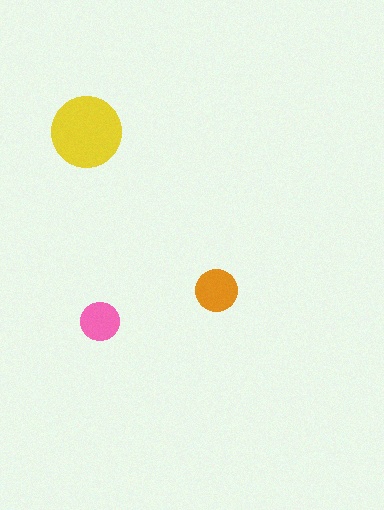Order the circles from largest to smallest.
the yellow one, the orange one, the pink one.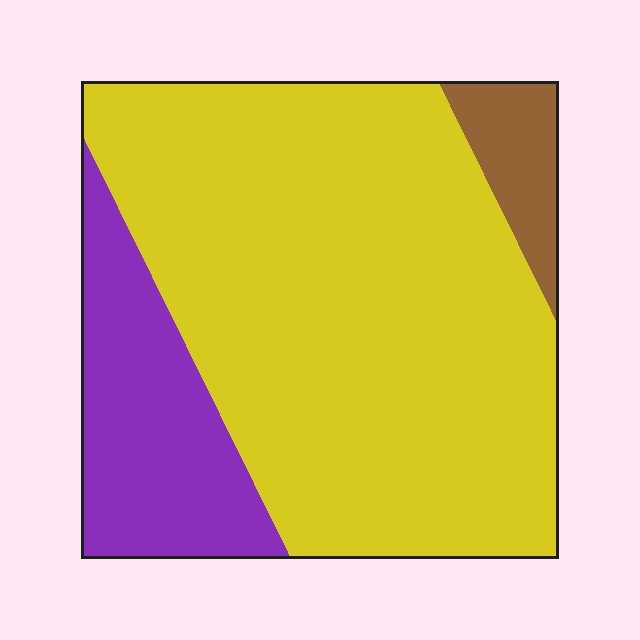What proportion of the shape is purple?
Purple covers around 20% of the shape.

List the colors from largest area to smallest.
From largest to smallest: yellow, purple, brown.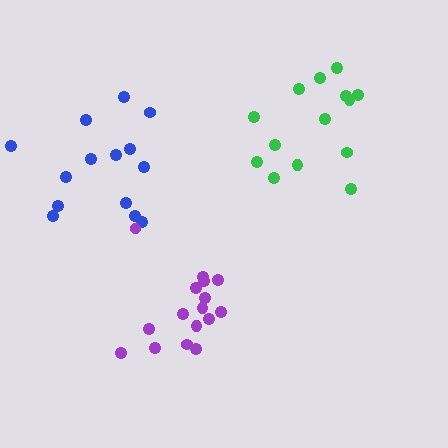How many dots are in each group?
Group 1: 14 dots, Group 2: 16 dots, Group 3: 14 dots (44 total).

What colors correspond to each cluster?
The clusters are colored: blue, purple, green.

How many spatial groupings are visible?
There are 3 spatial groupings.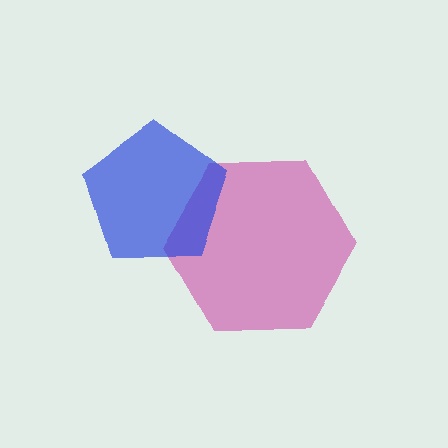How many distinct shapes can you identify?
There are 2 distinct shapes: a magenta hexagon, a blue pentagon.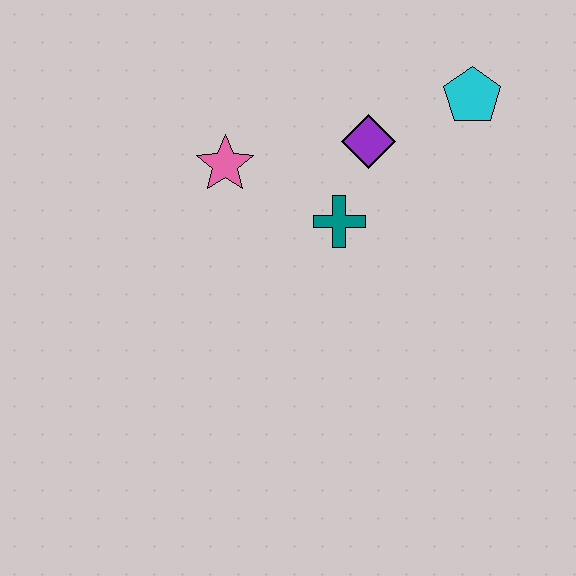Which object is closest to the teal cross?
The purple diamond is closest to the teal cross.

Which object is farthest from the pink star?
The cyan pentagon is farthest from the pink star.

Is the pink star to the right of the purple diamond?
No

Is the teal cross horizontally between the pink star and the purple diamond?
Yes